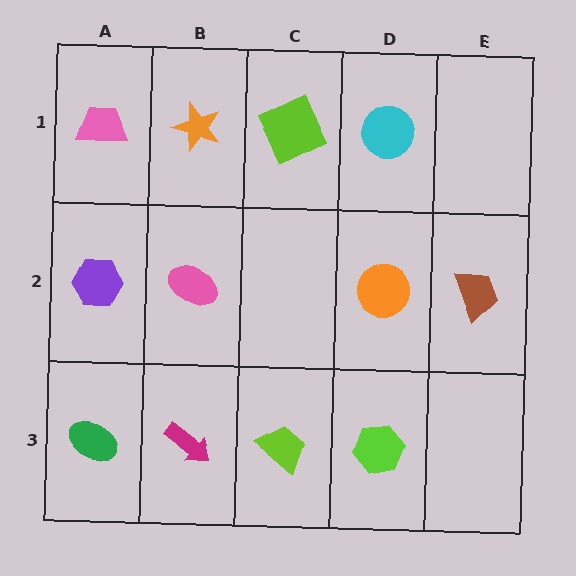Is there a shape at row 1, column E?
No, that cell is empty.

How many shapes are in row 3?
4 shapes.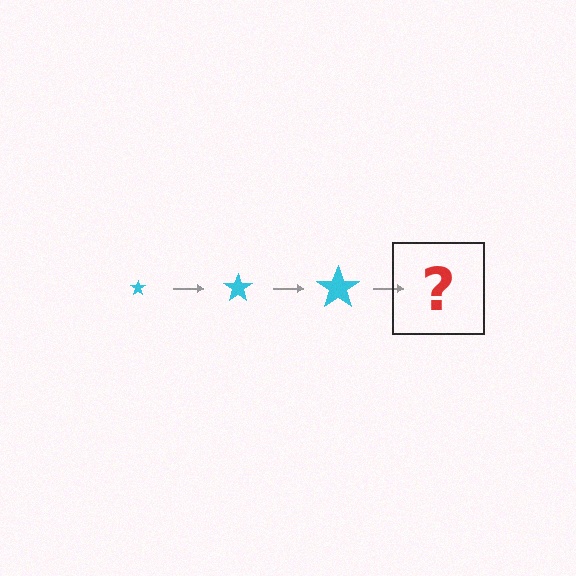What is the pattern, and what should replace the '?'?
The pattern is that the star gets progressively larger each step. The '?' should be a cyan star, larger than the previous one.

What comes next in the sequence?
The next element should be a cyan star, larger than the previous one.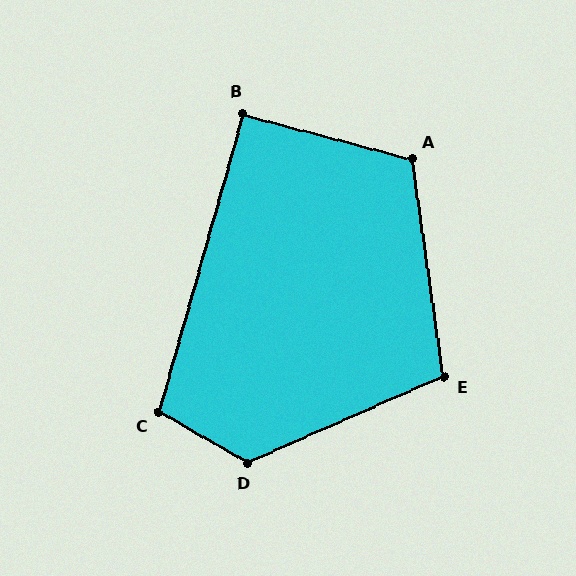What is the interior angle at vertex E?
Approximately 105 degrees (obtuse).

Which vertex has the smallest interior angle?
B, at approximately 91 degrees.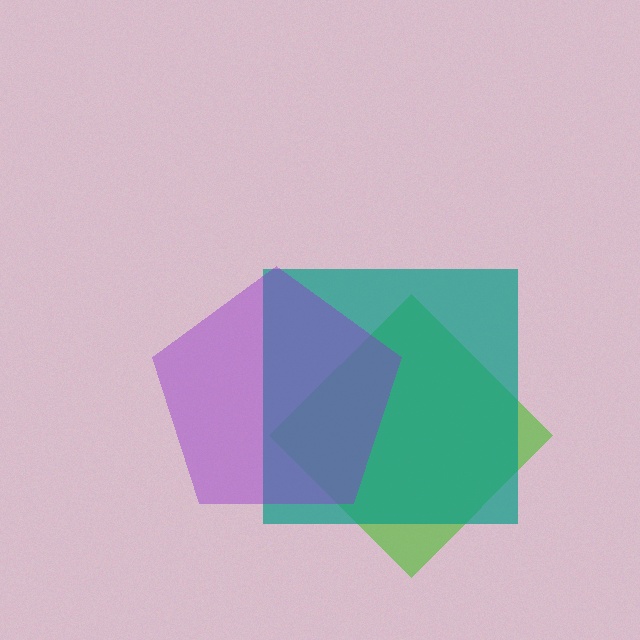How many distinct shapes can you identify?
There are 3 distinct shapes: a lime diamond, a teal square, a purple pentagon.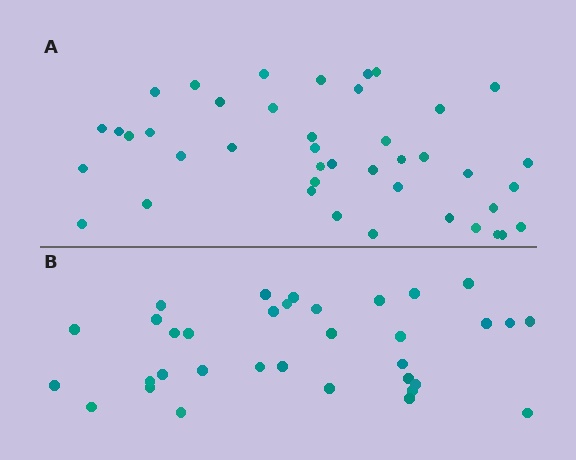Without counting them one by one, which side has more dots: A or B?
Region A (the top region) has more dots.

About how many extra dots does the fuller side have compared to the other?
Region A has roughly 8 or so more dots than region B.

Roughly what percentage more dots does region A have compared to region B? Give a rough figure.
About 25% more.